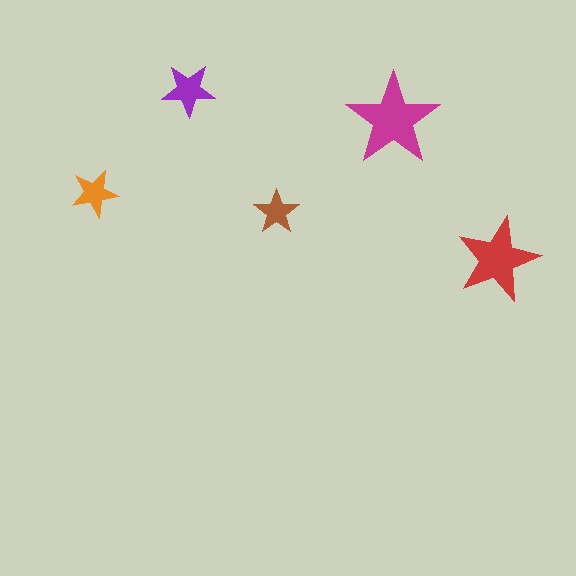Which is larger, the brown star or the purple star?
The purple one.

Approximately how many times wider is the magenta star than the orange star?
About 2 times wider.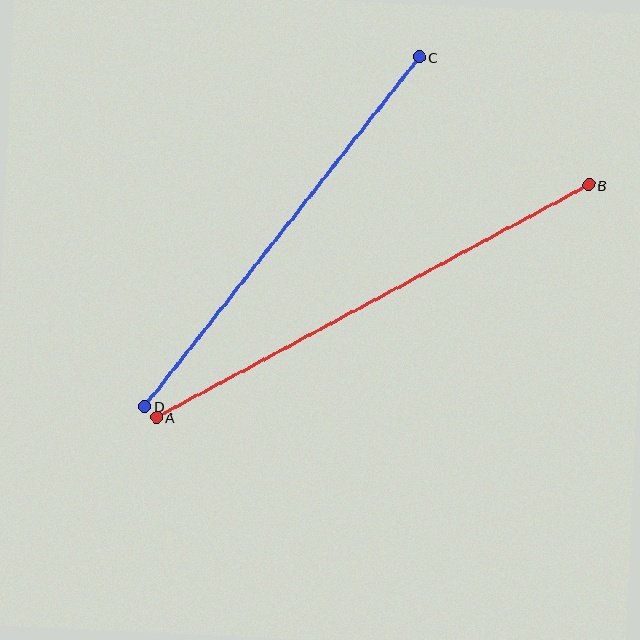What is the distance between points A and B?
The distance is approximately 491 pixels.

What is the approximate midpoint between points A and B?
The midpoint is at approximately (373, 301) pixels.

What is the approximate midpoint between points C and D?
The midpoint is at approximately (282, 232) pixels.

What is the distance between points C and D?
The distance is approximately 445 pixels.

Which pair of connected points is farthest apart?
Points A and B are farthest apart.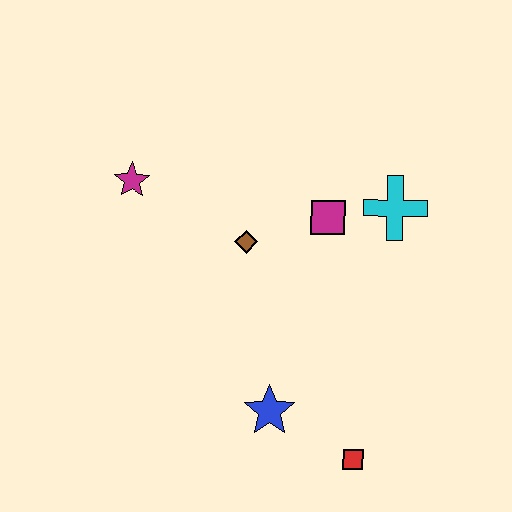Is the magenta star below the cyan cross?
No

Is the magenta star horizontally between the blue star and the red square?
No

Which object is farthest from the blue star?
The magenta star is farthest from the blue star.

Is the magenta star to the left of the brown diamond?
Yes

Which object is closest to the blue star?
The red square is closest to the blue star.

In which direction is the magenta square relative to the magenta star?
The magenta square is to the right of the magenta star.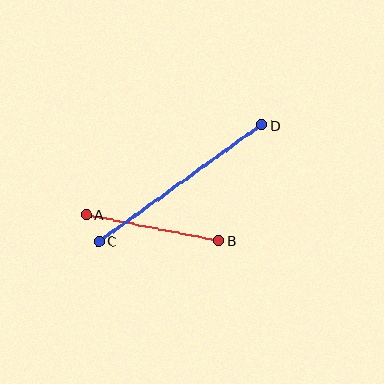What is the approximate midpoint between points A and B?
The midpoint is at approximately (152, 228) pixels.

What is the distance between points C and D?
The distance is approximately 200 pixels.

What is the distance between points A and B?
The distance is approximately 135 pixels.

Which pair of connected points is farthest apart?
Points C and D are farthest apart.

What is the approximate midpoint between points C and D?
The midpoint is at approximately (180, 183) pixels.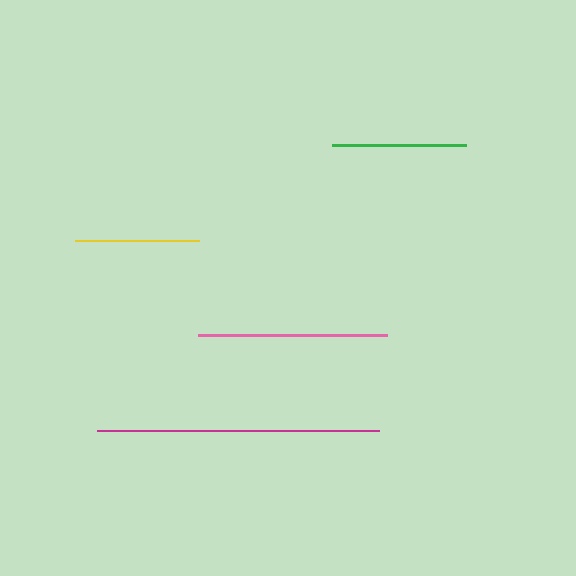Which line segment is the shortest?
The yellow line is the shortest at approximately 125 pixels.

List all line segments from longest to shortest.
From longest to shortest: magenta, pink, green, yellow.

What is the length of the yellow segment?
The yellow segment is approximately 125 pixels long.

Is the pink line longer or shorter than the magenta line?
The magenta line is longer than the pink line.